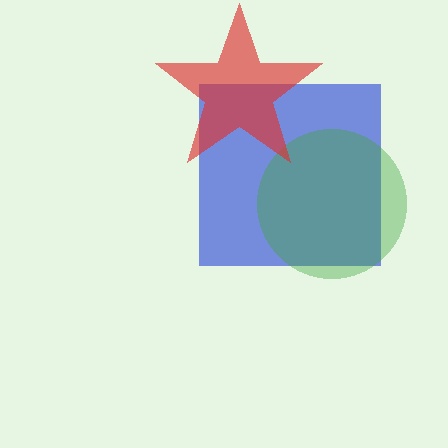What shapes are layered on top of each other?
The layered shapes are: a blue square, a green circle, a red star.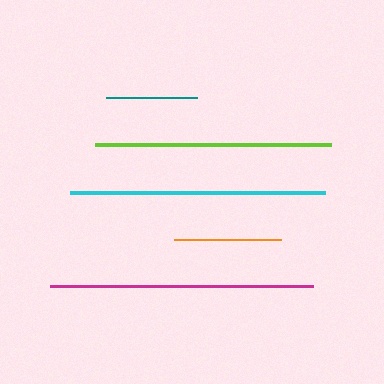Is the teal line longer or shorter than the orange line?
The orange line is longer than the teal line.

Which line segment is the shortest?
The teal line is the shortest at approximately 91 pixels.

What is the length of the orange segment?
The orange segment is approximately 107 pixels long.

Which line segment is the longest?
The magenta line is the longest at approximately 263 pixels.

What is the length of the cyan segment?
The cyan segment is approximately 255 pixels long.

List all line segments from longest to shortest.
From longest to shortest: magenta, cyan, lime, orange, teal.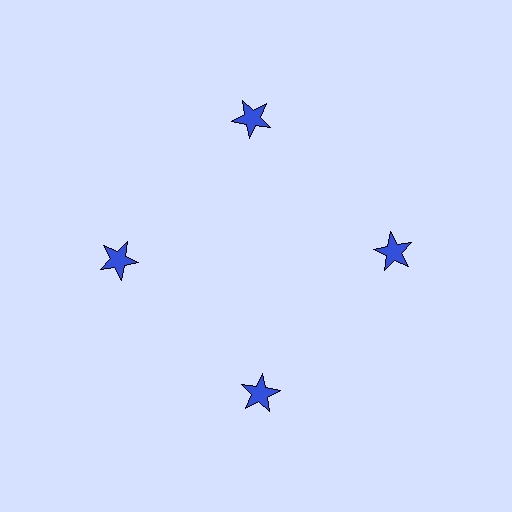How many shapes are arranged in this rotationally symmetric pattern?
There are 4 shapes, arranged in 4 groups of 1.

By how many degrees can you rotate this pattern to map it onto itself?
The pattern maps onto itself every 90 degrees of rotation.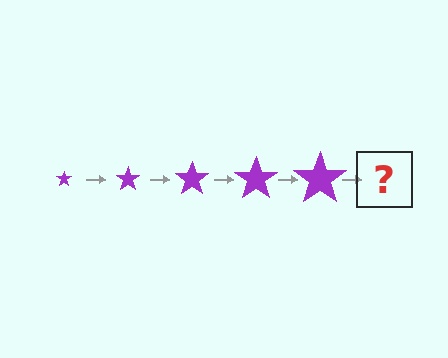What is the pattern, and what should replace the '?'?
The pattern is that the star gets progressively larger each step. The '?' should be a purple star, larger than the previous one.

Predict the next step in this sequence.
The next step is a purple star, larger than the previous one.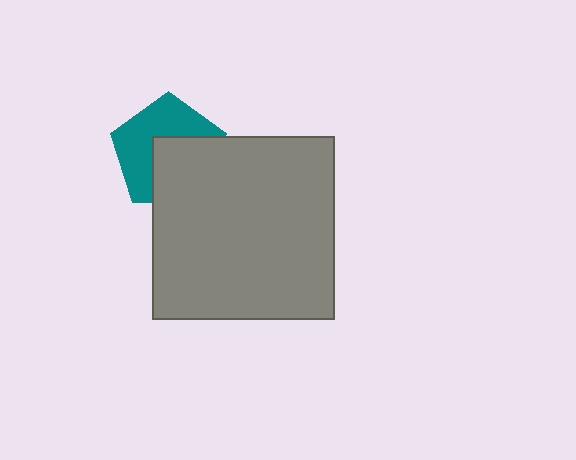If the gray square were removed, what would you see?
You would see the complete teal pentagon.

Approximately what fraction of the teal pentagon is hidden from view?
Roughly 48% of the teal pentagon is hidden behind the gray square.